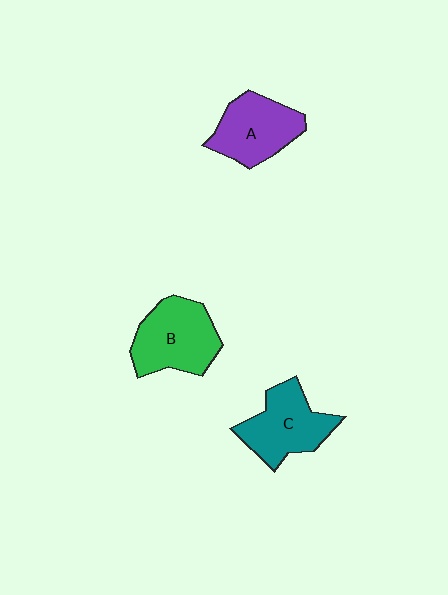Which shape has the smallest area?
Shape A (purple).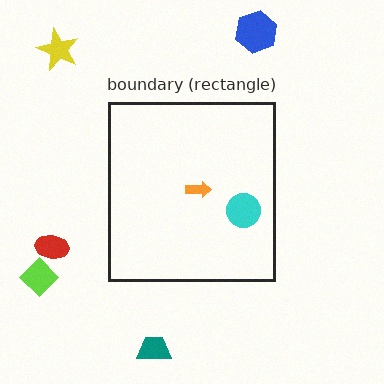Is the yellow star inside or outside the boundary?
Outside.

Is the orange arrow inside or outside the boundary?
Inside.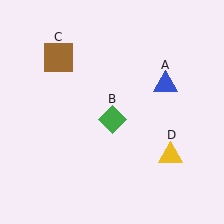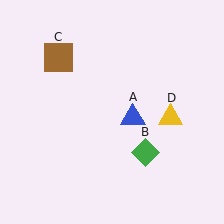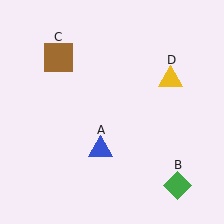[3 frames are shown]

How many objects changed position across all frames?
3 objects changed position: blue triangle (object A), green diamond (object B), yellow triangle (object D).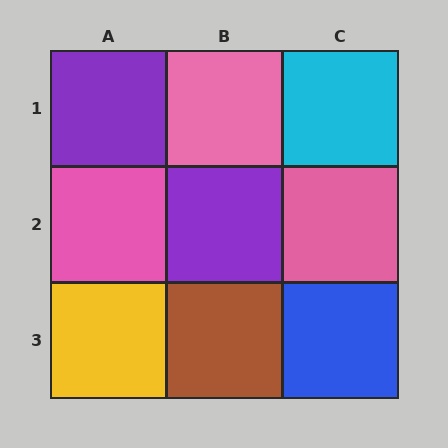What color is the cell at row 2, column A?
Pink.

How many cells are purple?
2 cells are purple.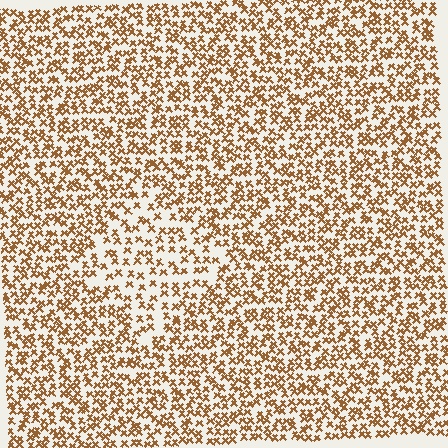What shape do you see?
I see a diamond.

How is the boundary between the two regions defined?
The boundary is defined by a change in element density (approximately 1.7x ratio). All elements are the same color, size, and shape.